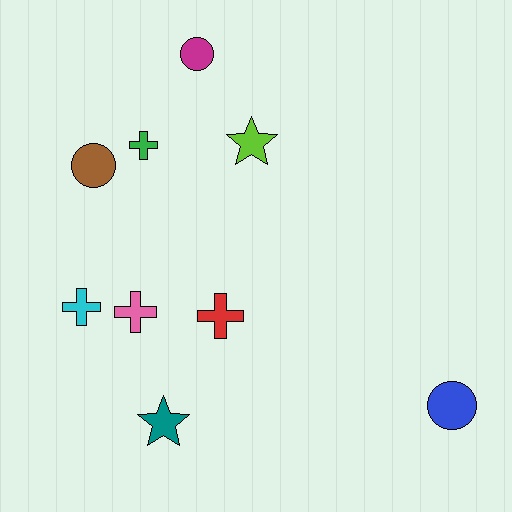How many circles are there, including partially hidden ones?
There are 3 circles.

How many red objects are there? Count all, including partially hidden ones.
There is 1 red object.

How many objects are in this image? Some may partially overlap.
There are 9 objects.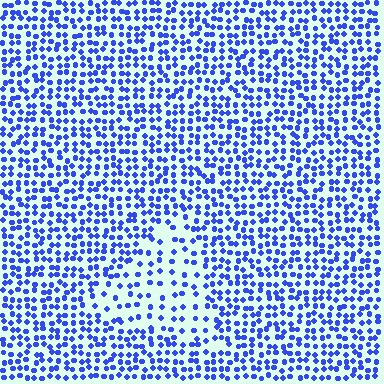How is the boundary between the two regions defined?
The boundary is defined by a change in element density (approximately 2.1x ratio). All elements are the same color, size, and shape.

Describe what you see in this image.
The image contains small blue elements arranged at two different densities. A triangle-shaped region is visible where the elements are less densely packed than the surrounding area.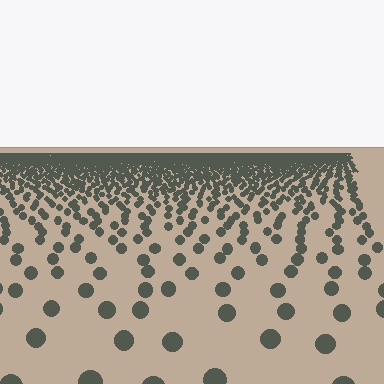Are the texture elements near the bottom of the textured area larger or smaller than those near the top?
Larger. Near the bottom, elements are closer to the viewer and appear at a bigger on-screen size.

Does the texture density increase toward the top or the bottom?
Density increases toward the top.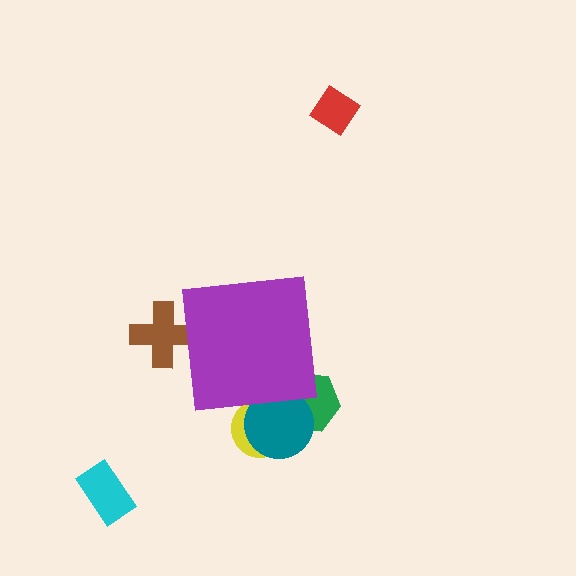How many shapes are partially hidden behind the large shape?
4 shapes are partially hidden.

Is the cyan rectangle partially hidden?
No, the cyan rectangle is fully visible.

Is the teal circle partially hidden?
Yes, the teal circle is partially hidden behind the purple square.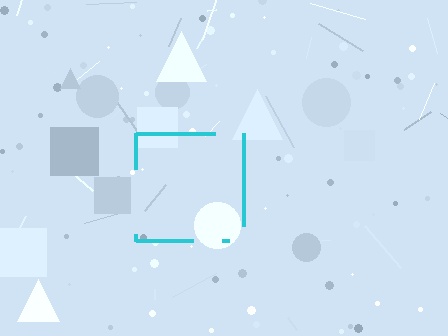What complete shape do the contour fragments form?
The contour fragments form a square.